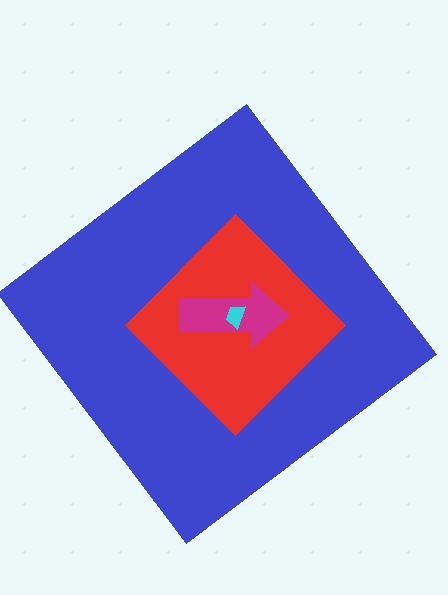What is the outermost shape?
The blue diamond.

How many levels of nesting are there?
4.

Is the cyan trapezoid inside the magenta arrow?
Yes.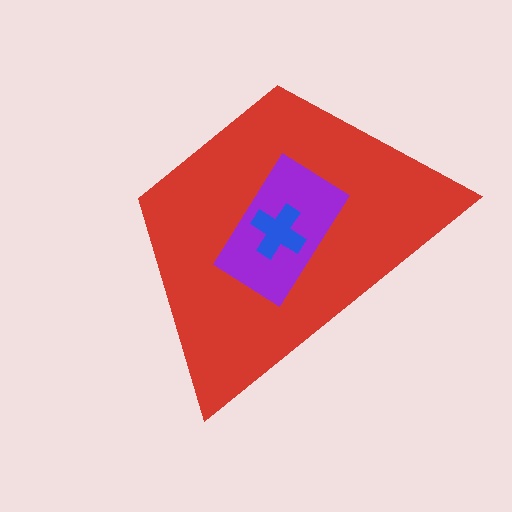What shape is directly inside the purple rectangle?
The blue cross.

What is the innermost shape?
The blue cross.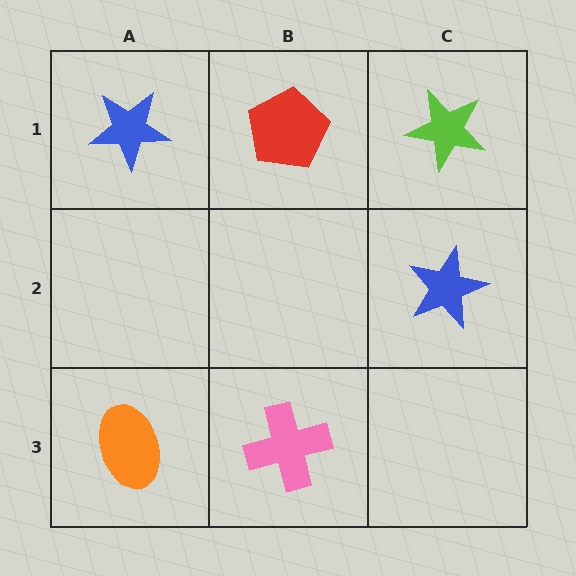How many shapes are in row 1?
3 shapes.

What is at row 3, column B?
A pink cross.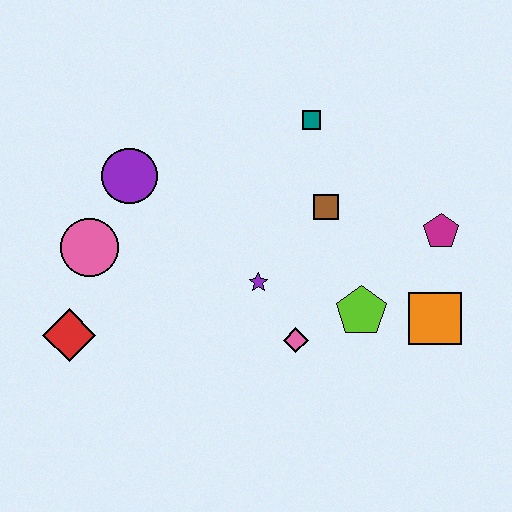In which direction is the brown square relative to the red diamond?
The brown square is to the right of the red diamond.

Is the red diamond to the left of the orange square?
Yes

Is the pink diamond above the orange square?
No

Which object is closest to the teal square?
The brown square is closest to the teal square.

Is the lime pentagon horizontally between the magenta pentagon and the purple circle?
Yes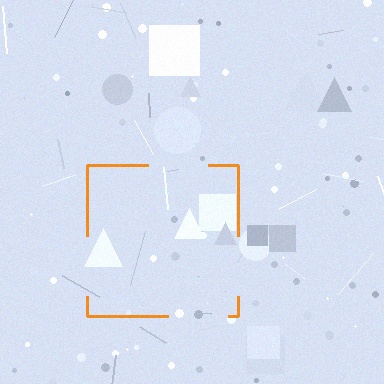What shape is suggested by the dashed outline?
The dashed outline suggests a square.